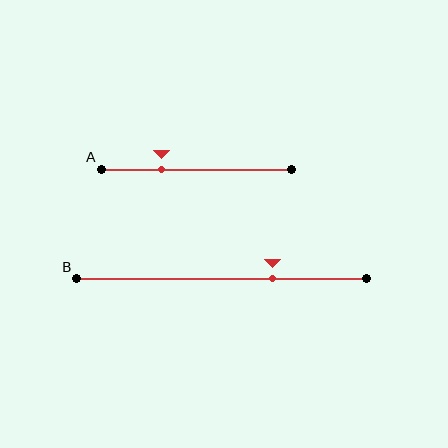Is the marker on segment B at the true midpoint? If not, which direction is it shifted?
No, the marker on segment B is shifted to the right by about 17% of the segment length.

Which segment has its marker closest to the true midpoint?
Segment B has its marker closest to the true midpoint.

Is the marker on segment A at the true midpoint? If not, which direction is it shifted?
No, the marker on segment A is shifted to the left by about 19% of the segment length.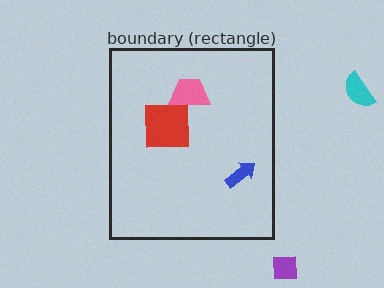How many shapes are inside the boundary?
3 inside, 2 outside.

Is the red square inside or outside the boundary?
Inside.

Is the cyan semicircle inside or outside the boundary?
Outside.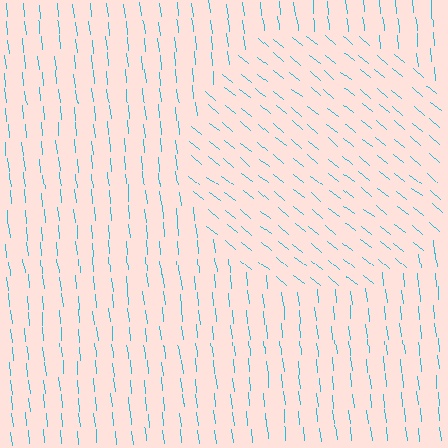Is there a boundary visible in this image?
Yes, there is a texture boundary formed by a change in line orientation.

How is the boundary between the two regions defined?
The boundary is defined purely by a change in line orientation (approximately 45 degrees difference). All lines are the same color and thickness.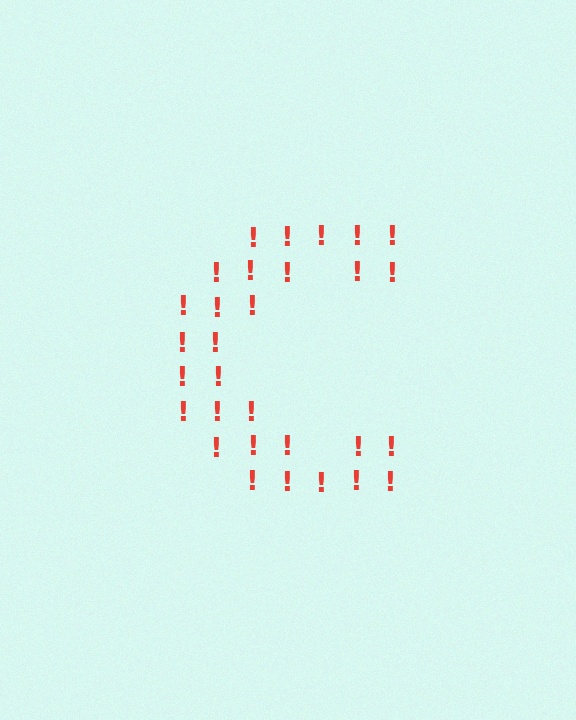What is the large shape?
The large shape is the letter C.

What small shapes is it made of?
It is made of small exclamation marks.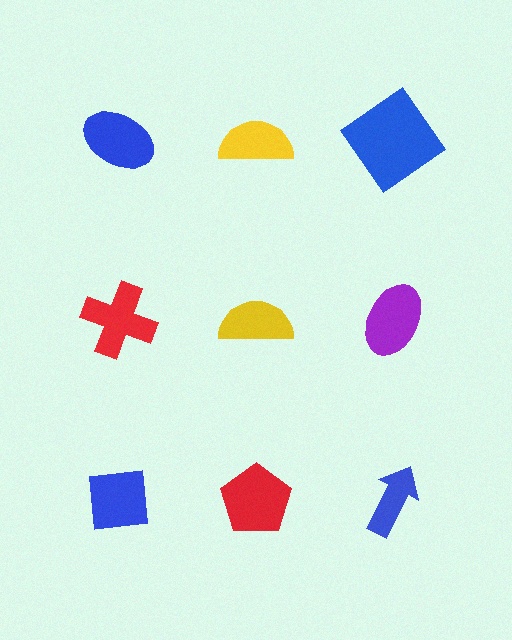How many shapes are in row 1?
3 shapes.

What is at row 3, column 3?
A blue arrow.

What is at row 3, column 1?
A blue square.